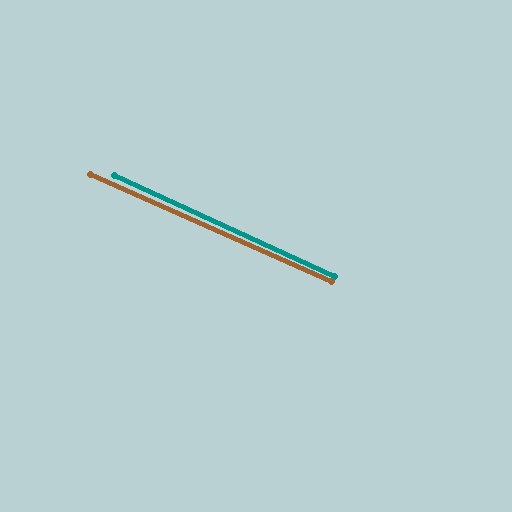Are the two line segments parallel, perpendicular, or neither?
Parallel — their directions differ by only 0.5°.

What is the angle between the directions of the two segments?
Approximately 1 degree.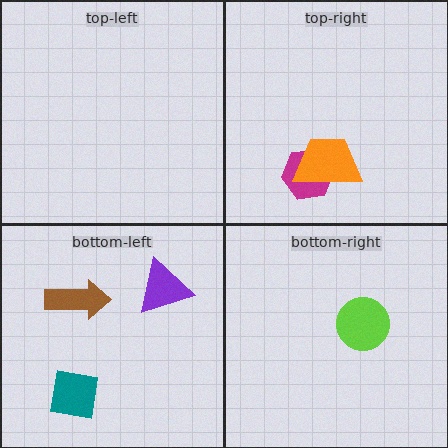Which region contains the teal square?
The bottom-left region.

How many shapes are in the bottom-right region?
1.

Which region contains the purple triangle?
The bottom-left region.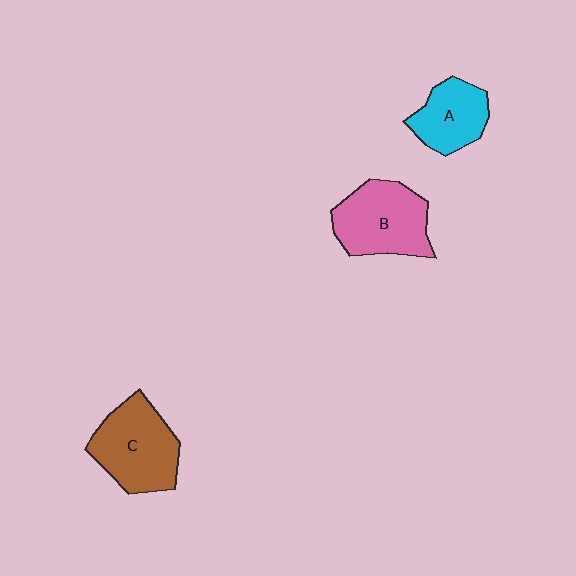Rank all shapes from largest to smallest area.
From largest to smallest: C (brown), B (pink), A (cyan).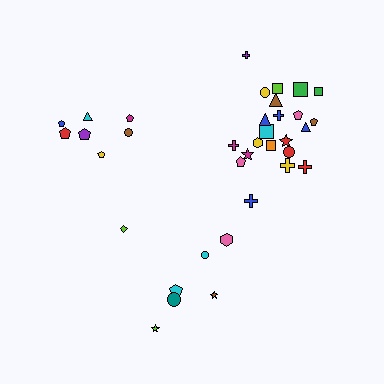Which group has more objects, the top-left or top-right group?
The top-right group.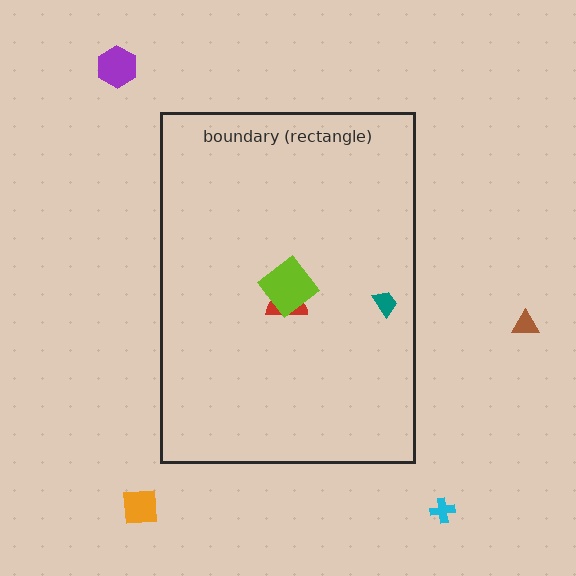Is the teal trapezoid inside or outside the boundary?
Inside.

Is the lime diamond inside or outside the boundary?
Inside.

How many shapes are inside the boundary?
3 inside, 4 outside.